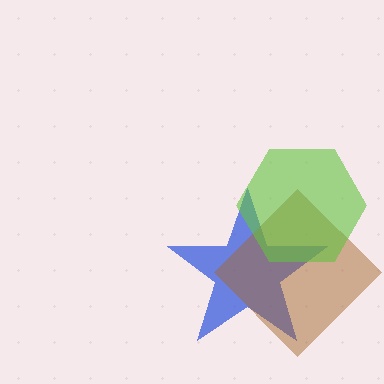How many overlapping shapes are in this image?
There are 3 overlapping shapes in the image.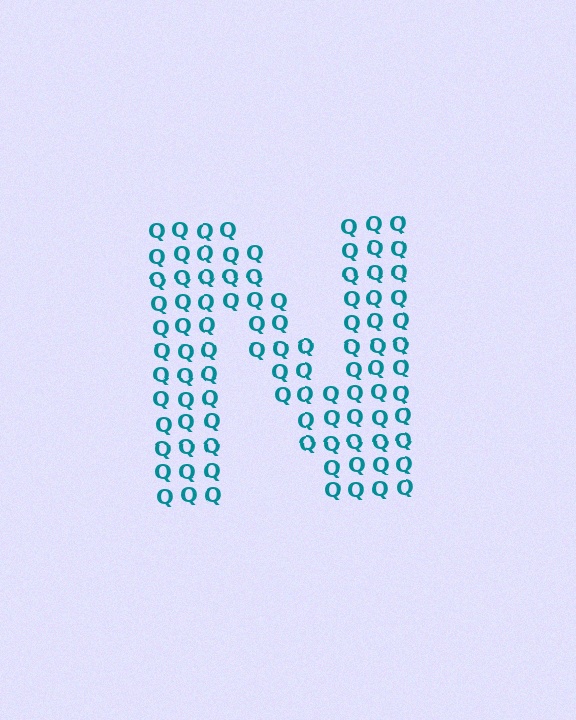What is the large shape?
The large shape is the letter N.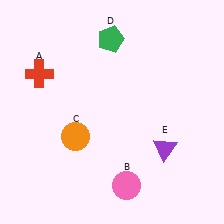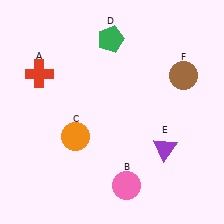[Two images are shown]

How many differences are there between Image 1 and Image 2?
There is 1 difference between the two images.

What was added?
A brown circle (F) was added in Image 2.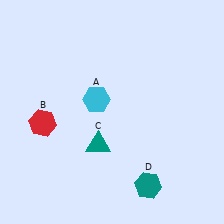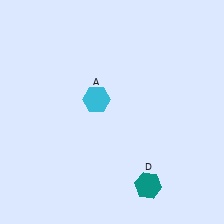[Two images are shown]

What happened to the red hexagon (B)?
The red hexagon (B) was removed in Image 2. It was in the bottom-left area of Image 1.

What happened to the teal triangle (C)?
The teal triangle (C) was removed in Image 2. It was in the bottom-left area of Image 1.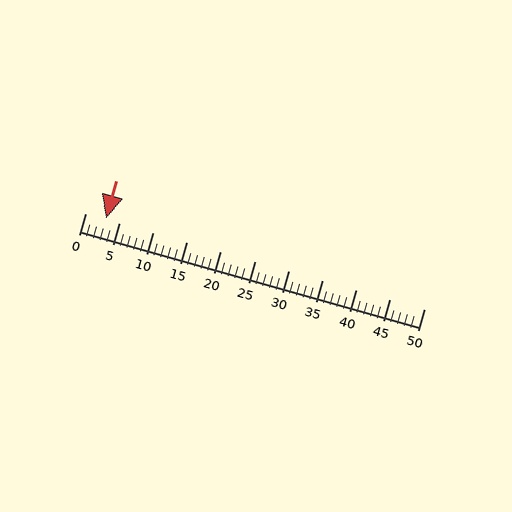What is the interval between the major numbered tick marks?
The major tick marks are spaced 5 units apart.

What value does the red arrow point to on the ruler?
The red arrow points to approximately 3.